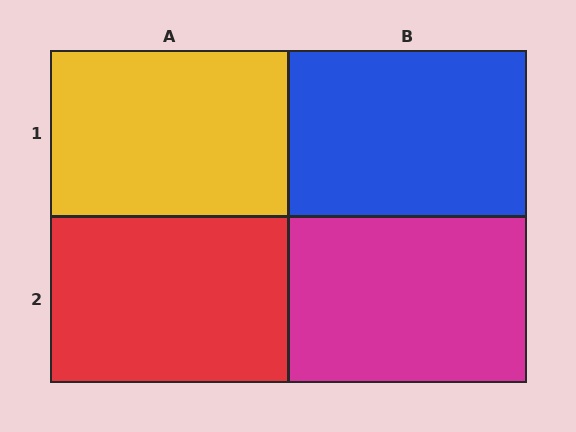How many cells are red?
1 cell is red.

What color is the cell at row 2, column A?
Red.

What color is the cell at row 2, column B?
Magenta.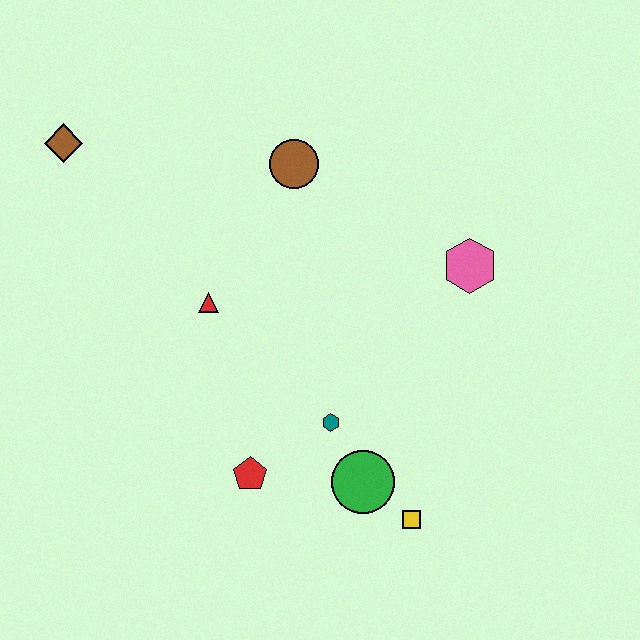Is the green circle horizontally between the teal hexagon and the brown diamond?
No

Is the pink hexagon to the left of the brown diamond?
No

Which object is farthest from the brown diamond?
The yellow square is farthest from the brown diamond.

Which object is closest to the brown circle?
The red triangle is closest to the brown circle.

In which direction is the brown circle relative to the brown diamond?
The brown circle is to the right of the brown diamond.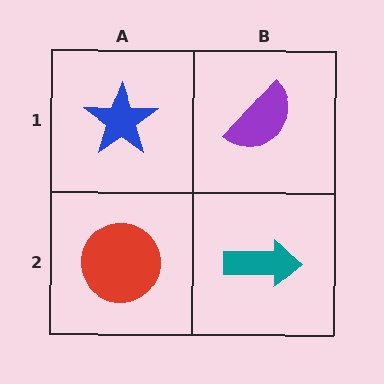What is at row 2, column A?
A red circle.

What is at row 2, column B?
A teal arrow.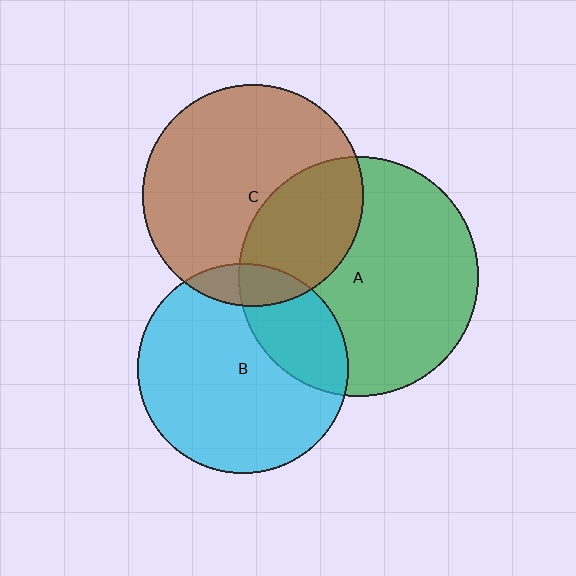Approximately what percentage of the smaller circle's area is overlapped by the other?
Approximately 25%.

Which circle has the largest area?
Circle A (green).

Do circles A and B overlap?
Yes.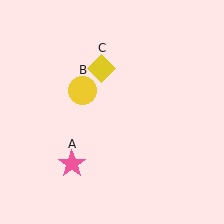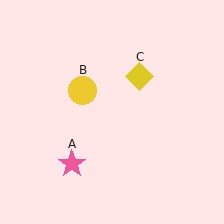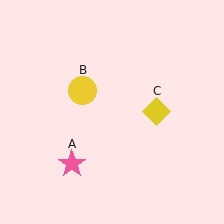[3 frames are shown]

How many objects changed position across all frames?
1 object changed position: yellow diamond (object C).